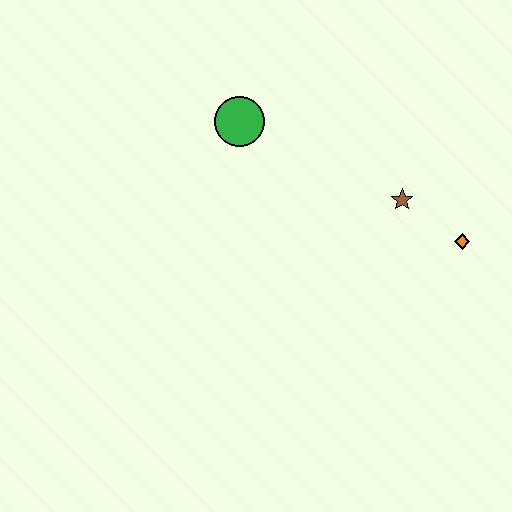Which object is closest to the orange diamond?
The brown star is closest to the orange diamond.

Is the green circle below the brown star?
No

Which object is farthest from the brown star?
The green circle is farthest from the brown star.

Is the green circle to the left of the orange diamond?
Yes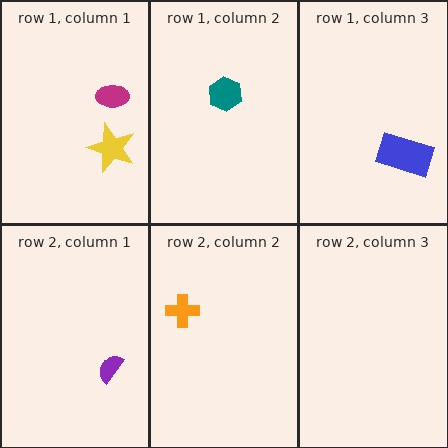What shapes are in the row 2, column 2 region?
The orange cross.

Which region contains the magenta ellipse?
The row 1, column 1 region.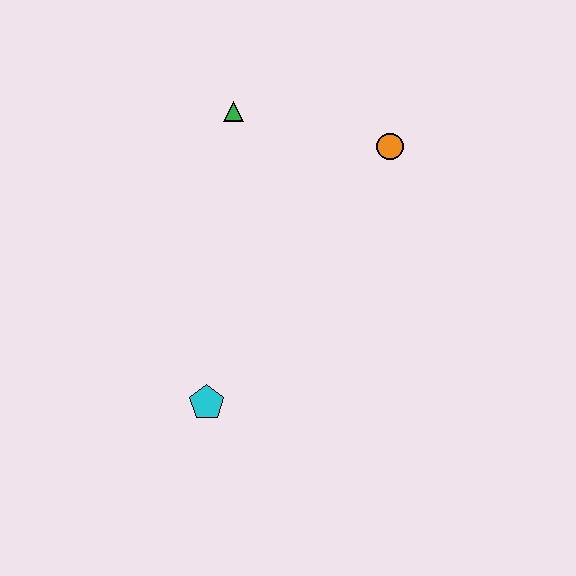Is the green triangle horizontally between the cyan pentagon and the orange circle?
Yes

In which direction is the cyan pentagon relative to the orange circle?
The cyan pentagon is below the orange circle.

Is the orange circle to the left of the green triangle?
No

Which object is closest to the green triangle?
The orange circle is closest to the green triangle.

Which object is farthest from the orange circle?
The cyan pentagon is farthest from the orange circle.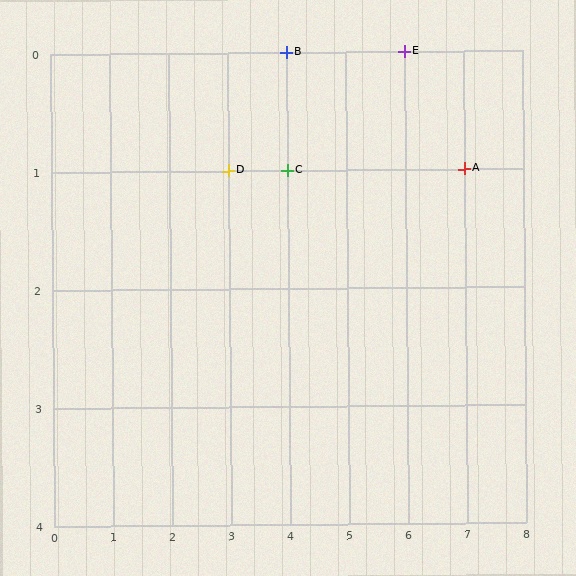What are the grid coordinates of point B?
Point B is at grid coordinates (4, 0).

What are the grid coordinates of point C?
Point C is at grid coordinates (4, 1).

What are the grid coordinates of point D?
Point D is at grid coordinates (3, 1).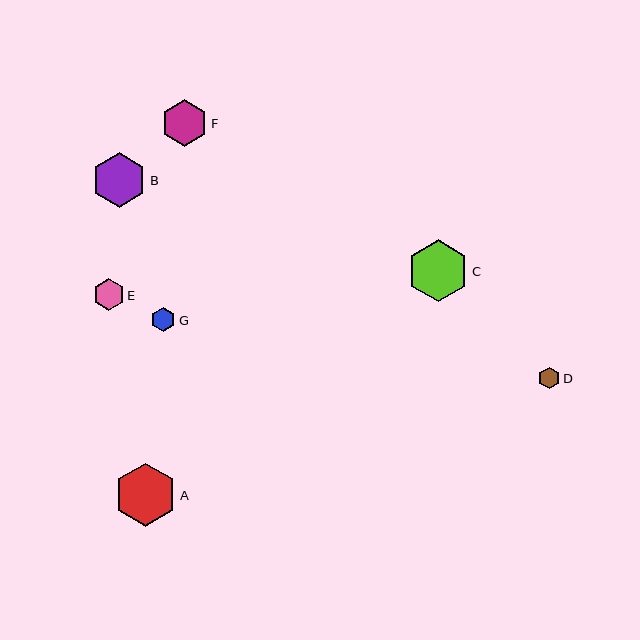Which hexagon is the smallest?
Hexagon D is the smallest with a size of approximately 21 pixels.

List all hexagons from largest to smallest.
From largest to smallest: A, C, B, F, E, G, D.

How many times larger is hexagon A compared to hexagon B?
Hexagon A is approximately 1.2 times the size of hexagon B.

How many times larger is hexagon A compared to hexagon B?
Hexagon A is approximately 1.2 times the size of hexagon B.